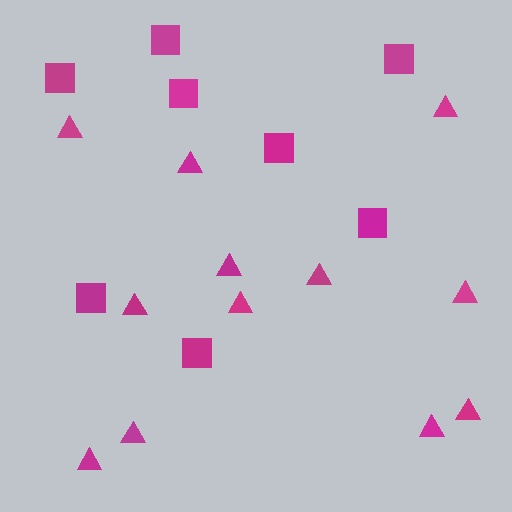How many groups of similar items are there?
There are 2 groups: one group of squares (8) and one group of triangles (12).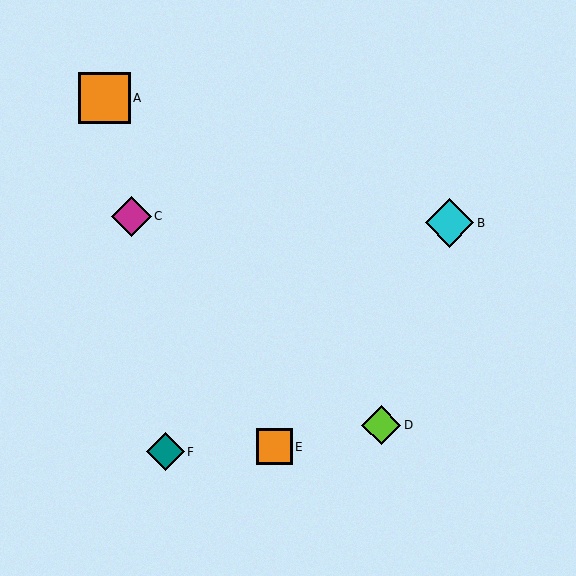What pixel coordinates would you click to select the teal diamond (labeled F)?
Click at (165, 452) to select the teal diamond F.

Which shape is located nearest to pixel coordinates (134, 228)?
The magenta diamond (labeled C) at (131, 216) is nearest to that location.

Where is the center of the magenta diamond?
The center of the magenta diamond is at (131, 216).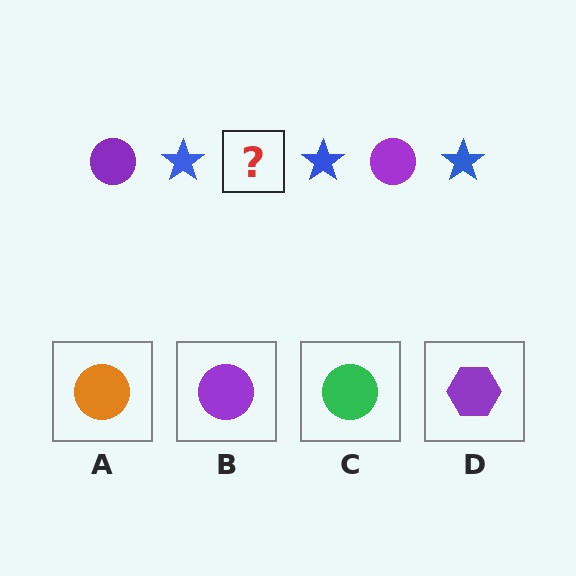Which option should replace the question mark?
Option B.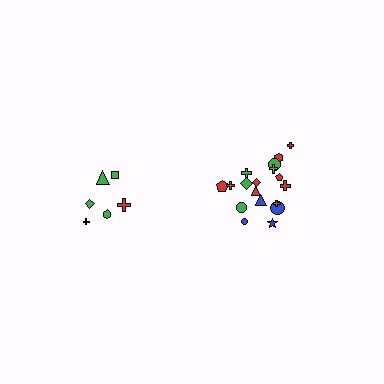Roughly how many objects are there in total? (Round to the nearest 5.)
Roughly 25 objects in total.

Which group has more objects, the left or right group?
The right group.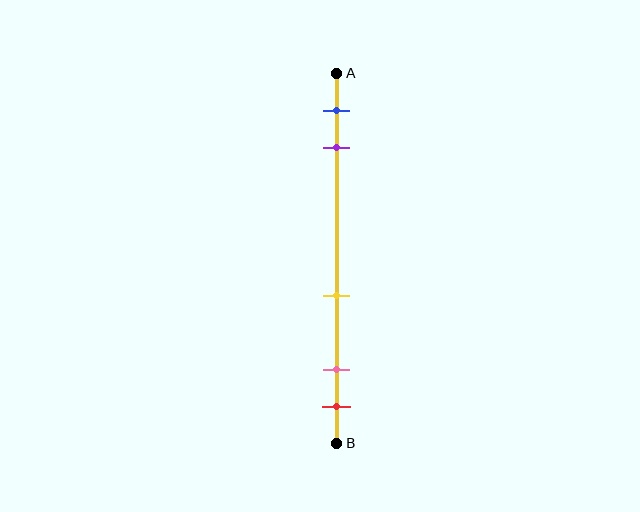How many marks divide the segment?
There are 5 marks dividing the segment.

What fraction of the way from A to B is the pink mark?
The pink mark is approximately 80% (0.8) of the way from A to B.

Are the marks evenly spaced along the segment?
No, the marks are not evenly spaced.